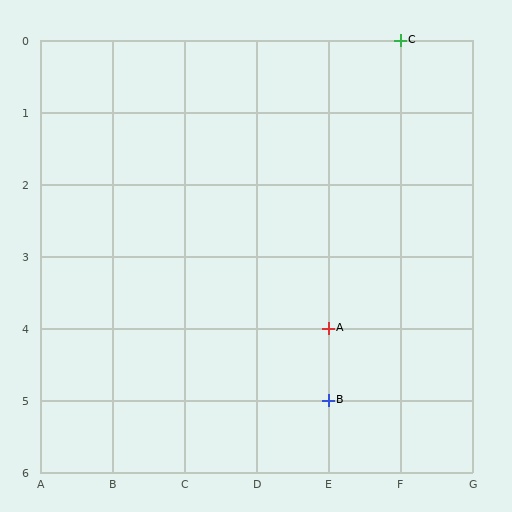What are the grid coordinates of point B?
Point B is at grid coordinates (E, 5).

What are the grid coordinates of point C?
Point C is at grid coordinates (F, 0).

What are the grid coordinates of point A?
Point A is at grid coordinates (E, 4).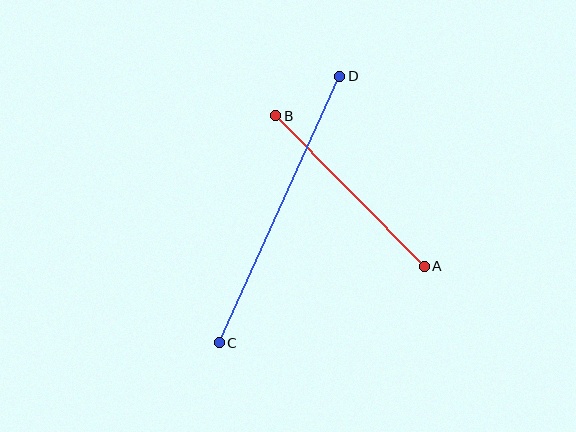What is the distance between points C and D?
The distance is approximately 293 pixels.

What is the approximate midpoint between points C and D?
The midpoint is at approximately (280, 209) pixels.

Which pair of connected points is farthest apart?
Points C and D are farthest apart.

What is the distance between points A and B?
The distance is approximately 212 pixels.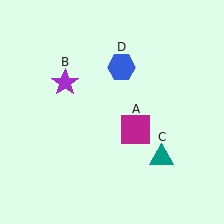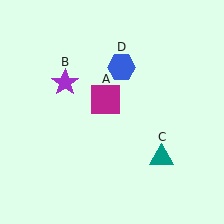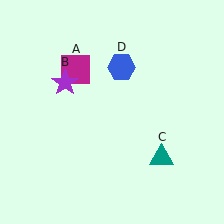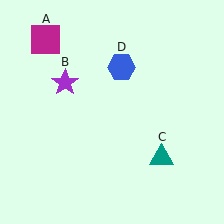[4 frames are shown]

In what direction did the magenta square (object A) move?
The magenta square (object A) moved up and to the left.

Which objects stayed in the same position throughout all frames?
Purple star (object B) and teal triangle (object C) and blue hexagon (object D) remained stationary.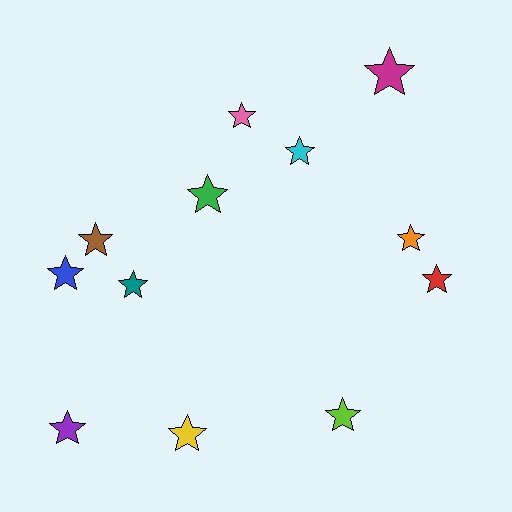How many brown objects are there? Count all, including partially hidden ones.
There is 1 brown object.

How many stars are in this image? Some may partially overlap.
There are 12 stars.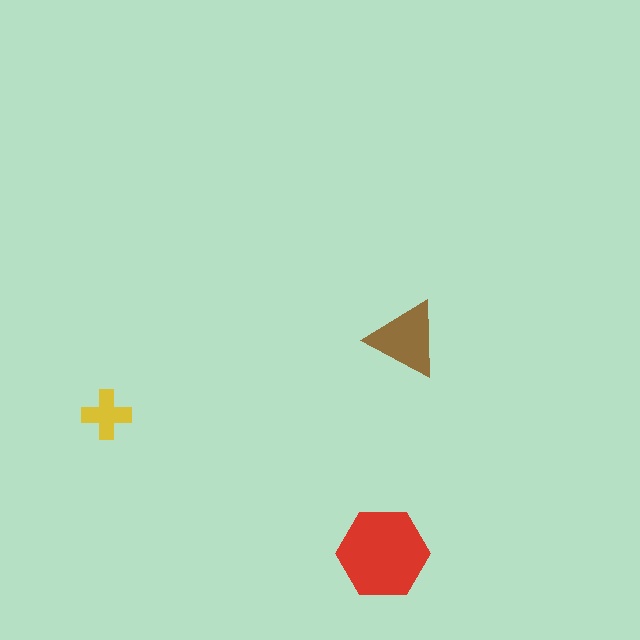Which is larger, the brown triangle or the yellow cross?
The brown triangle.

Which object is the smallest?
The yellow cross.